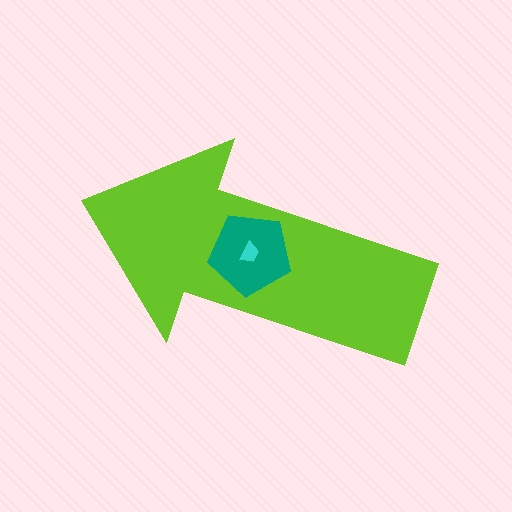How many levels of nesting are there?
3.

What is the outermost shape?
The lime arrow.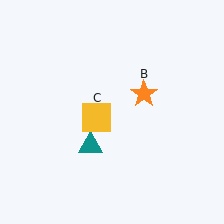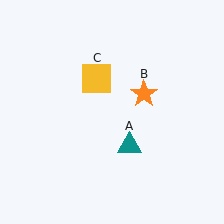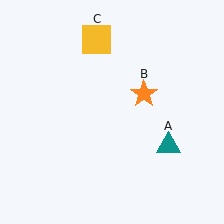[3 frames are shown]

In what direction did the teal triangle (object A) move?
The teal triangle (object A) moved right.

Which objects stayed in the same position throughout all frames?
Orange star (object B) remained stationary.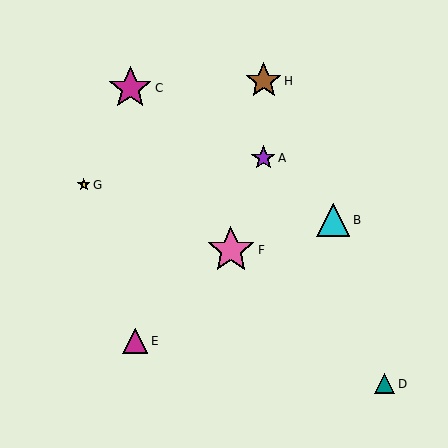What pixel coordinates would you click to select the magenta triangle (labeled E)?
Click at (135, 341) to select the magenta triangle E.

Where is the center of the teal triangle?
The center of the teal triangle is at (385, 384).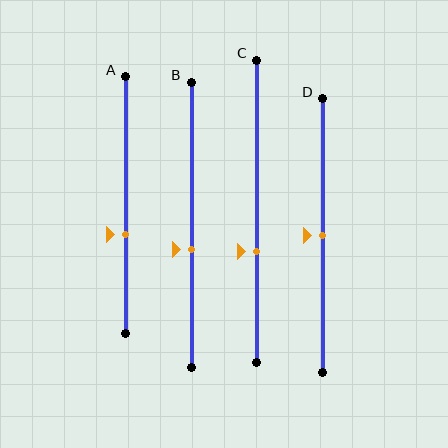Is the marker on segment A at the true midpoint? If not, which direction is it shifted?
No, the marker on segment A is shifted downward by about 11% of the segment length.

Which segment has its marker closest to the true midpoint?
Segment D has its marker closest to the true midpoint.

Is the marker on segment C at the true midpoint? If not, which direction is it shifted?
No, the marker on segment C is shifted downward by about 13% of the segment length.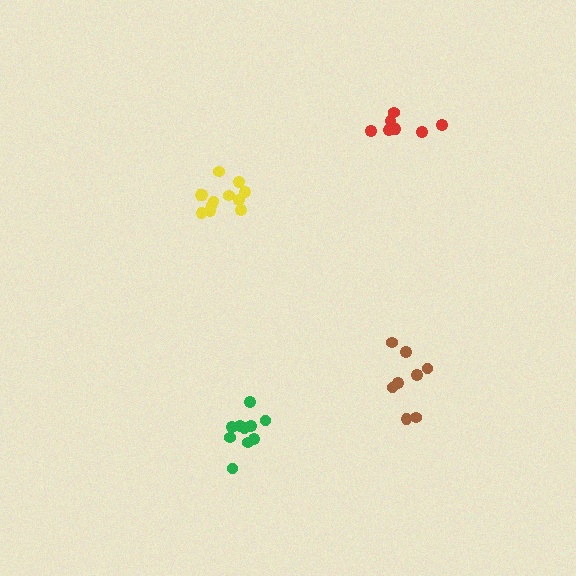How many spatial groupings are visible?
There are 4 spatial groupings.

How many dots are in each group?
Group 1: 12 dots, Group 2: 8 dots, Group 3: 10 dots, Group 4: 7 dots (37 total).